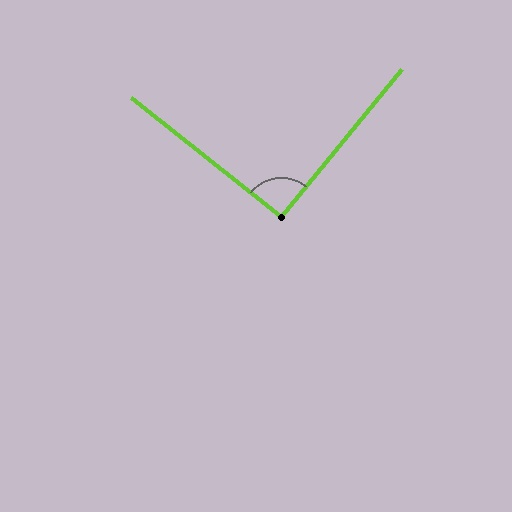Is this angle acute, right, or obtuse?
It is approximately a right angle.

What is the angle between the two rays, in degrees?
Approximately 91 degrees.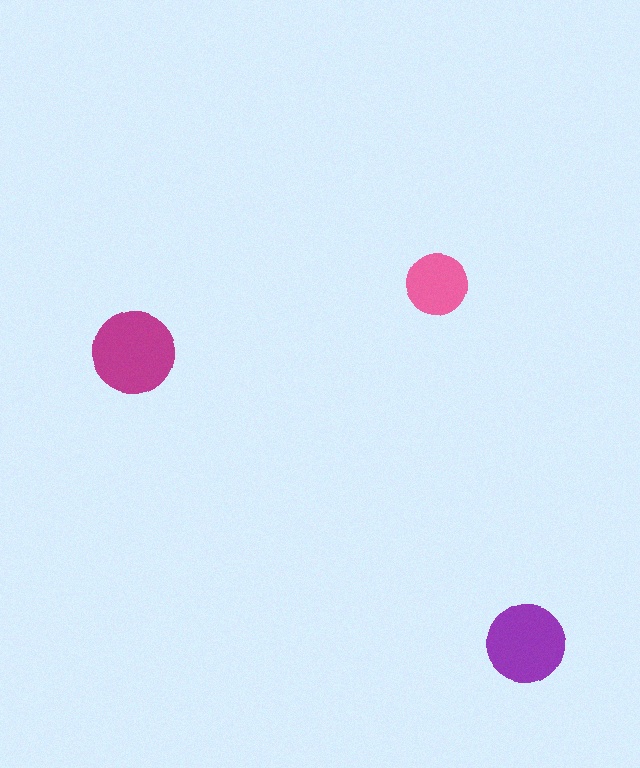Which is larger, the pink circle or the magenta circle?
The magenta one.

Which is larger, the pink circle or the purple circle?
The purple one.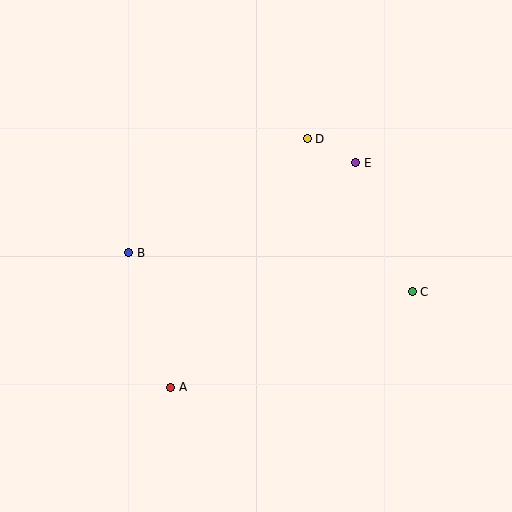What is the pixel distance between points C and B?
The distance between C and B is 286 pixels.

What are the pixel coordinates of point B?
Point B is at (129, 253).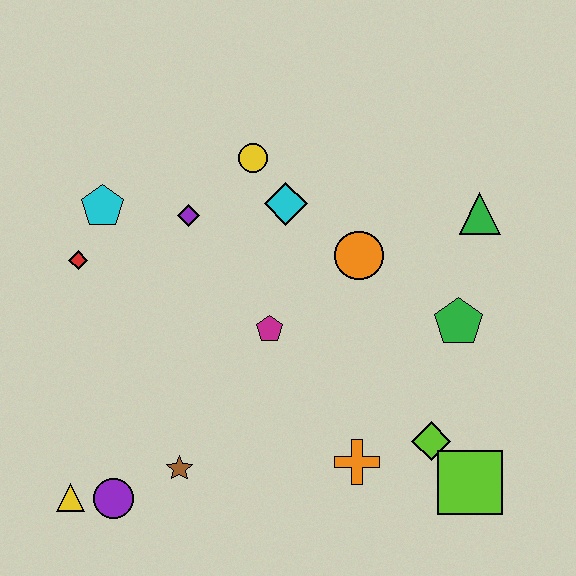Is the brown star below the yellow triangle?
No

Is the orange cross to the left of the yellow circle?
No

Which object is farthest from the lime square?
The cyan pentagon is farthest from the lime square.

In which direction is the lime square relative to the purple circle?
The lime square is to the right of the purple circle.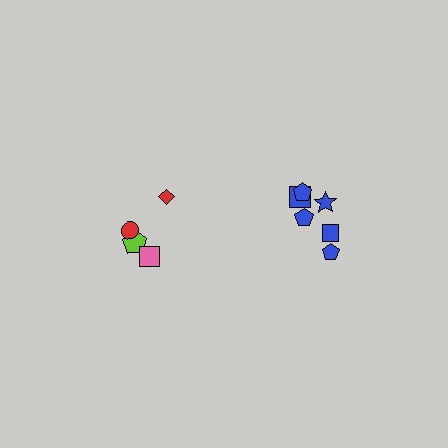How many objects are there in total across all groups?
There are 10 objects.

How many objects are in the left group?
There are 4 objects.